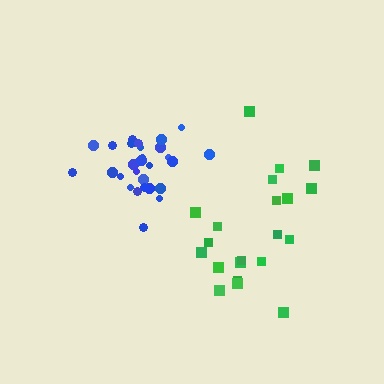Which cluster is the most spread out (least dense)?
Green.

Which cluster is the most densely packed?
Blue.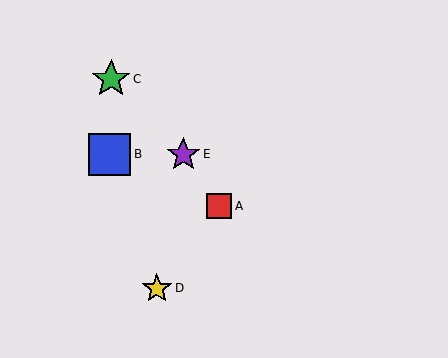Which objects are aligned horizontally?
Objects B, E are aligned horizontally.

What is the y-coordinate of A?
Object A is at y≈206.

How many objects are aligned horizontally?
2 objects (B, E) are aligned horizontally.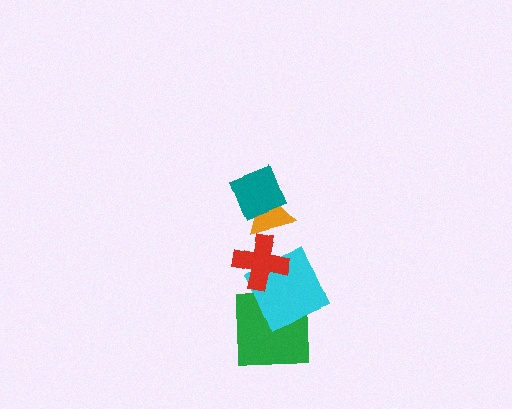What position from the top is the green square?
The green square is 5th from the top.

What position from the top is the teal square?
The teal square is 1st from the top.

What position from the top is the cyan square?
The cyan square is 4th from the top.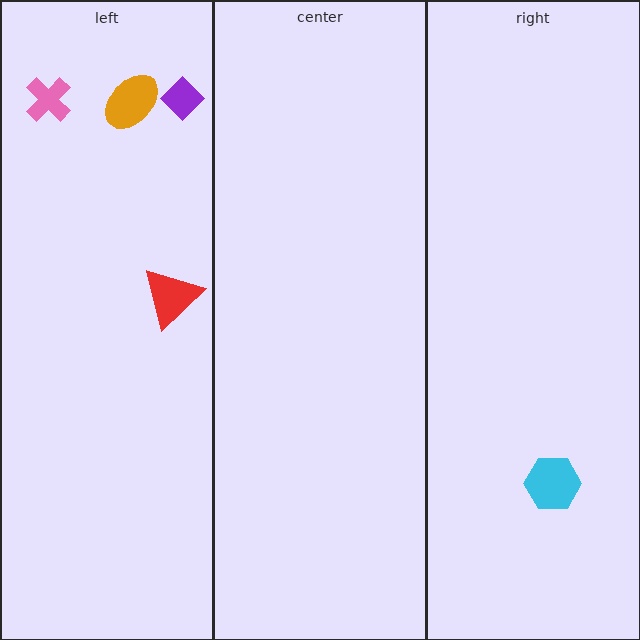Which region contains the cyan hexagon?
The right region.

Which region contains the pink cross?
The left region.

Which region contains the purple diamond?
The left region.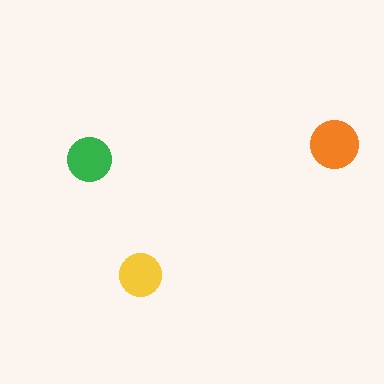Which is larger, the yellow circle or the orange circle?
The orange one.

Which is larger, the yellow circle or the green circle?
The green one.